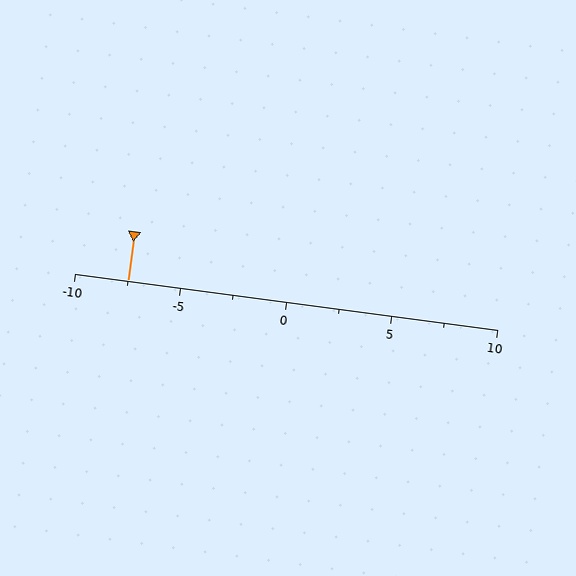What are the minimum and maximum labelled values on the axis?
The axis runs from -10 to 10.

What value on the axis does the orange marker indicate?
The marker indicates approximately -7.5.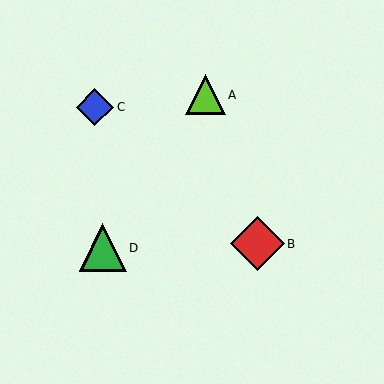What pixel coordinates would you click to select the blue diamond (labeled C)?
Click at (95, 107) to select the blue diamond C.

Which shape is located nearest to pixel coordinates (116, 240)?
The green triangle (labeled D) at (103, 248) is nearest to that location.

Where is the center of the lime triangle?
The center of the lime triangle is at (205, 95).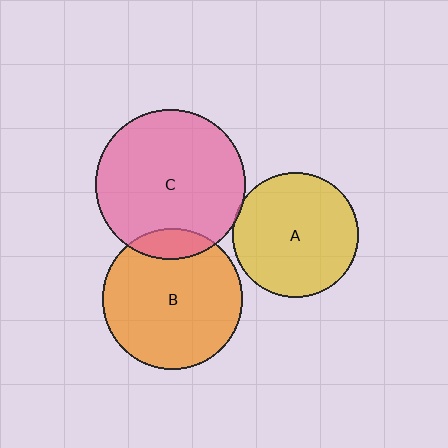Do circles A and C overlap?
Yes.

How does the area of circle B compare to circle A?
Approximately 1.2 times.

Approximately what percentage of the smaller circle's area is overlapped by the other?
Approximately 5%.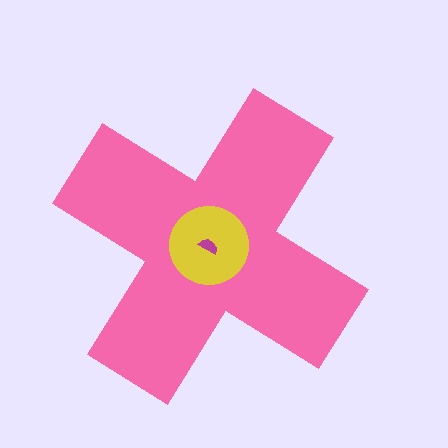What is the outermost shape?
The pink cross.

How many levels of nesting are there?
3.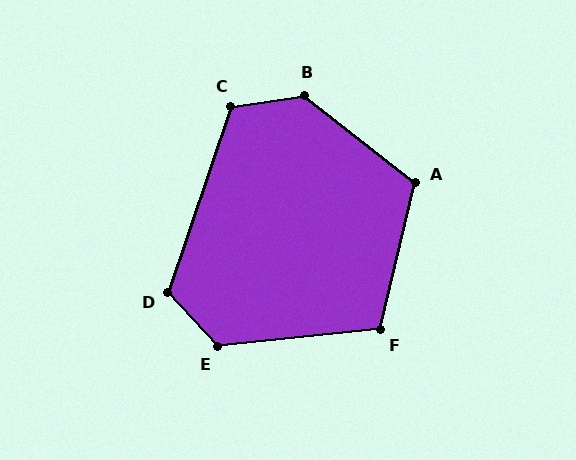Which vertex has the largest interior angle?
B, at approximately 133 degrees.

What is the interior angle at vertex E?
Approximately 127 degrees (obtuse).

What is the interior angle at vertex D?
Approximately 118 degrees (obtuse).